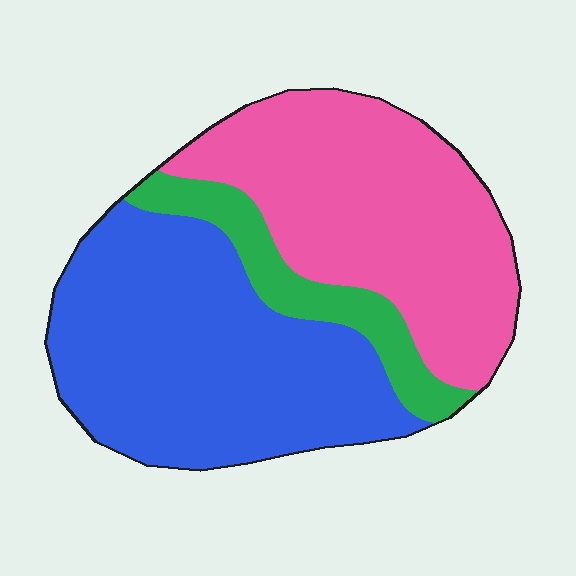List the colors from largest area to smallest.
From largest to smallest: blue, pink, green.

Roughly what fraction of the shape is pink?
Pink covers 41% of the shape.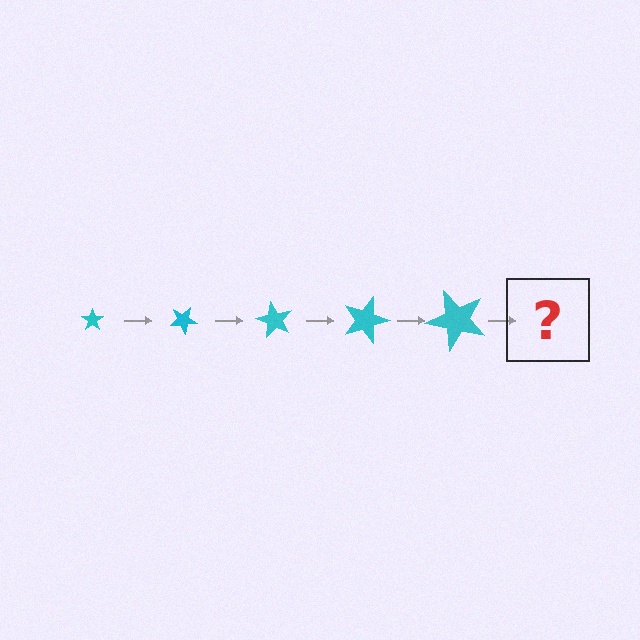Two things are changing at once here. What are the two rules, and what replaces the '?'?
The two rules are that the star grows larger each step and it rotates 30 degrees each step. The '?' should be a star, larger than the previous one and rotated 150 degrees from the start.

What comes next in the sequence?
The next element should be a star, larger than the previous one and rotated 150 degrees from the start.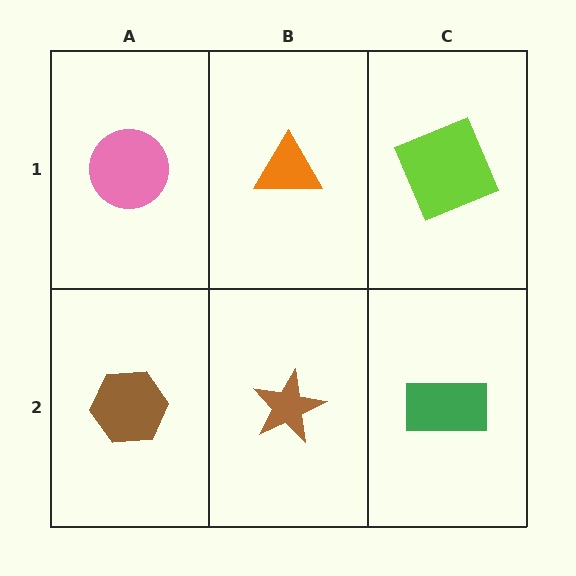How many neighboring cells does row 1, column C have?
2.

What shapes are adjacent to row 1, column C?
A green rectangle (row 2, column C), an orange triangle (row 1, column B).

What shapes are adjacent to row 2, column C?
A lime square (row 1, column C), a brown star (row 2, column B).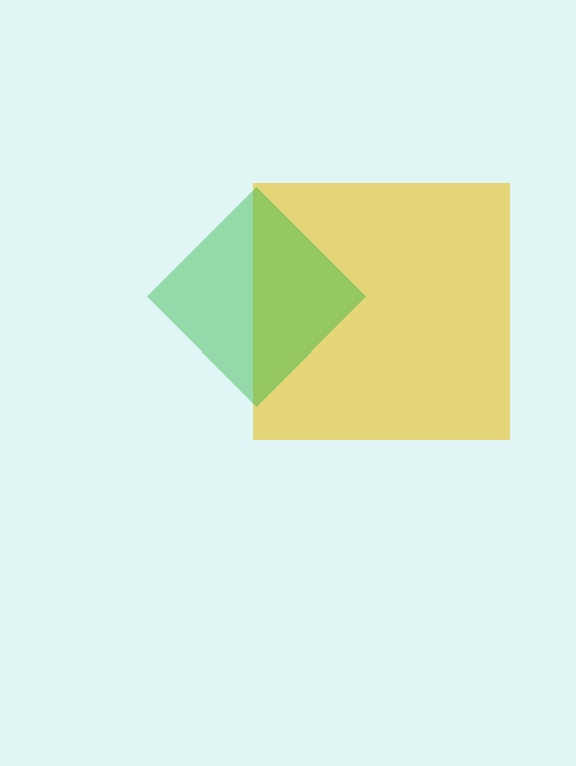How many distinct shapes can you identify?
There are 2 distinct shapes: a yellow square, a green diamond.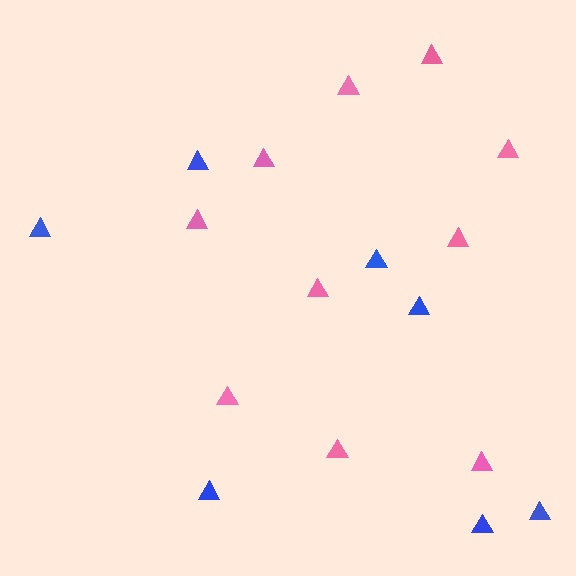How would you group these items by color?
There are 2 groups: one group of pink triangles (10) and one group of blue triangles (7).